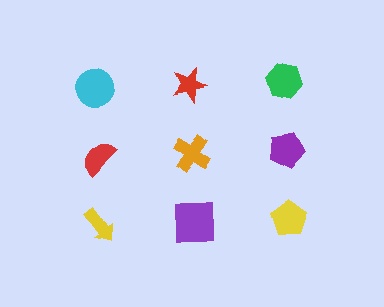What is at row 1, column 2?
A red star.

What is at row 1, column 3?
A green hexagon.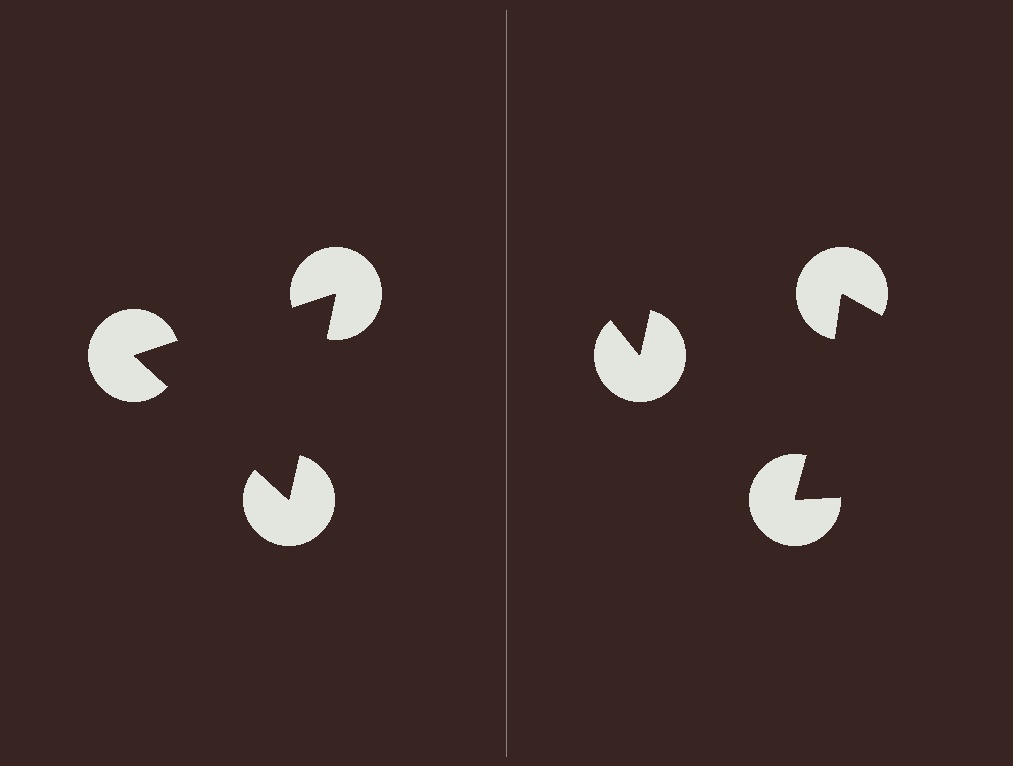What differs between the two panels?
The pac-man discs are positioned identically on both sides; only the wedge orientations differ. On the left they align to a triangle; on the right they are misaligned.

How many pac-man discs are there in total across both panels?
6 — 3 on each side.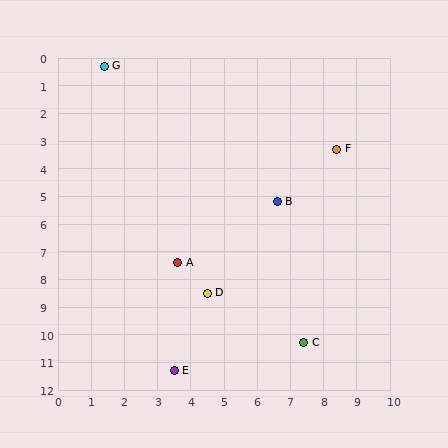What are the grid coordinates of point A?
Point A is at approximately (3.6, 7.4).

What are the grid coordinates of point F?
Point F is at approximately (8.4, 3.3).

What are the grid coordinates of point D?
Point D is at approximately (4.5, 8.5).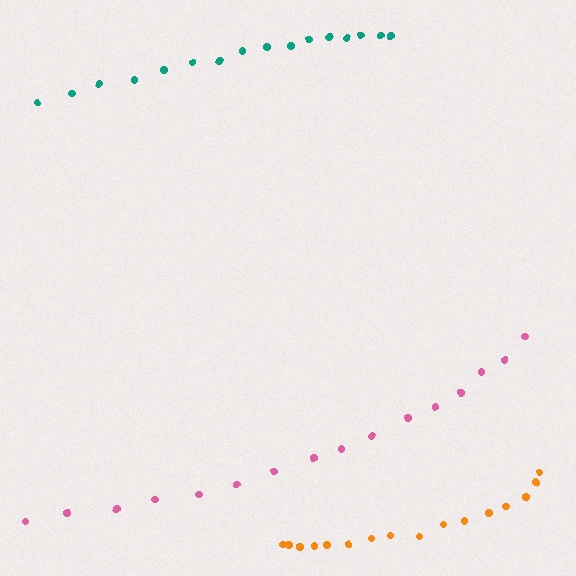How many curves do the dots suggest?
There are 3 distinct paths.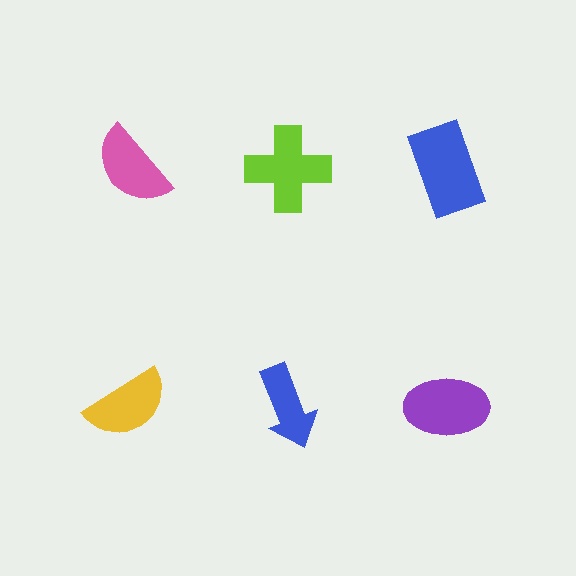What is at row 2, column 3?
A purple ellipse.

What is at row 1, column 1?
A pink semicircle.